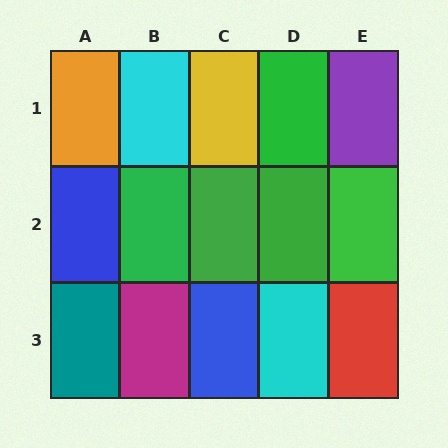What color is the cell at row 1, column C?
Yellow.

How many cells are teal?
1 cell is teal.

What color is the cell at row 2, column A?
Blue.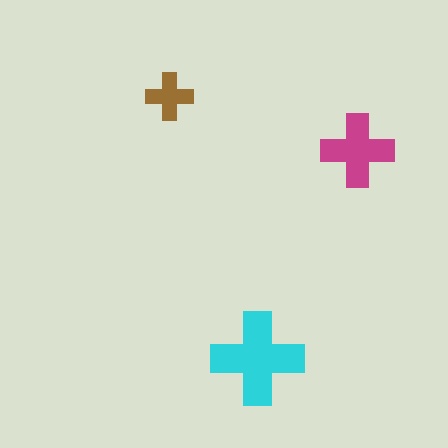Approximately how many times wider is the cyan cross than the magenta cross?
About 1.5 times wider.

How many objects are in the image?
There are 3 objects in the image.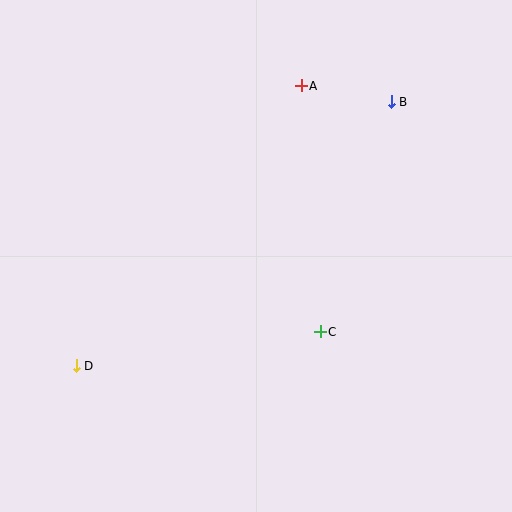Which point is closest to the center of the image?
Point C at (320, 332) is closest to the center.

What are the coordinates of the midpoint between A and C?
The midpoint between A and C is at (311, 209).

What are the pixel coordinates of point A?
Point A is at (301, 86).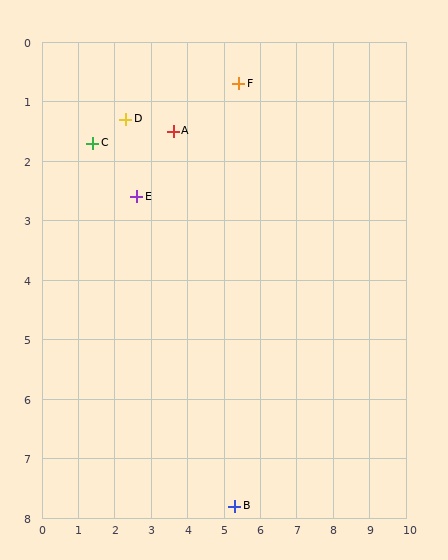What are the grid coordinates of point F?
Point F is at approximately (5.4, 0.7).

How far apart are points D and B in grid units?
Points D and B are about 7.2 grid units apart.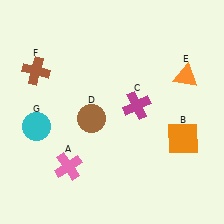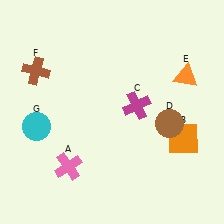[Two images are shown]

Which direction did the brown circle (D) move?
The brown circle (D) moved right.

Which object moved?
The brown circle (D) moved right.